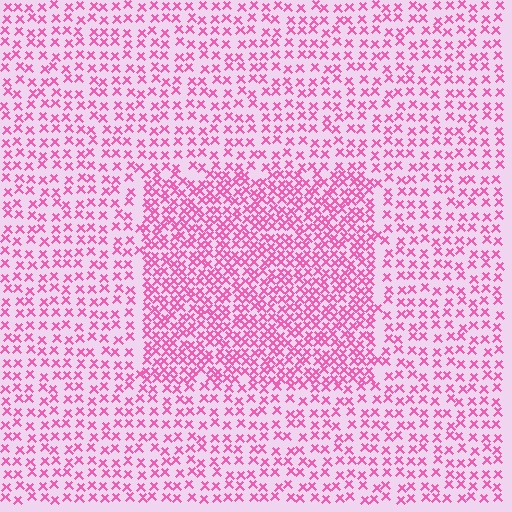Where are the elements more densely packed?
The elements are more densely packed inside the rectangle boundary.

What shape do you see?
I see a rectangle.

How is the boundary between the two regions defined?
The boundary is defined by a change in element density (approximately 1.9x ratio). All elements are the same color, size, and shape.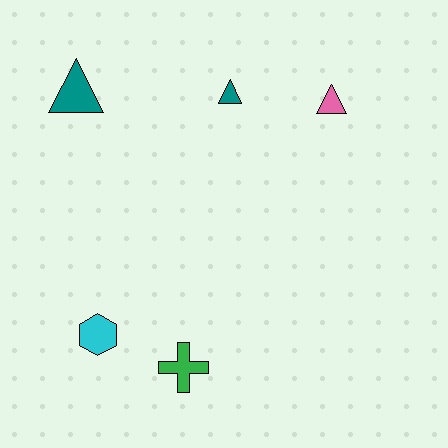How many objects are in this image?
There are 5 objects.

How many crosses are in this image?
There is 1 cross.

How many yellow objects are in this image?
There are no yellow objects.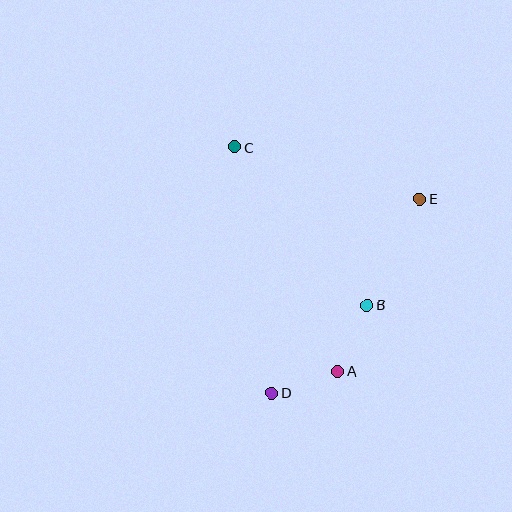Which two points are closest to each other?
Points A and D are closest to each other.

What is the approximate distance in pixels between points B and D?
The distance between B and D is approximately 129 pixels.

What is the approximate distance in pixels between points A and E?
The distance between A and E is approximately 191 pixels.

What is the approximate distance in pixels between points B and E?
The distance between B and E is approximately 119 pixels.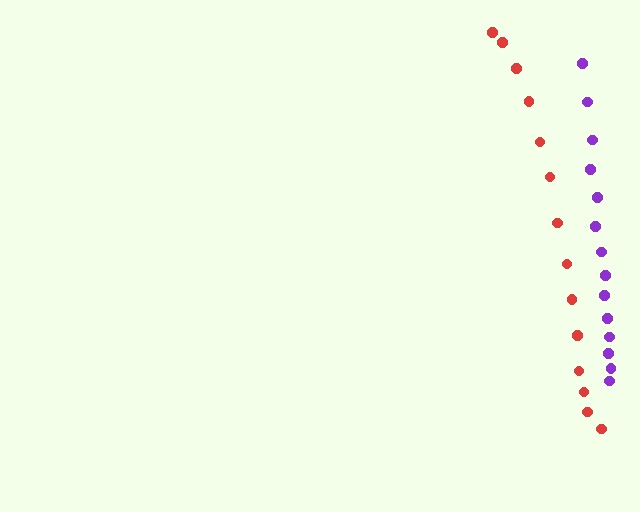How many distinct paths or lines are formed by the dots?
There are 2 distinct paths.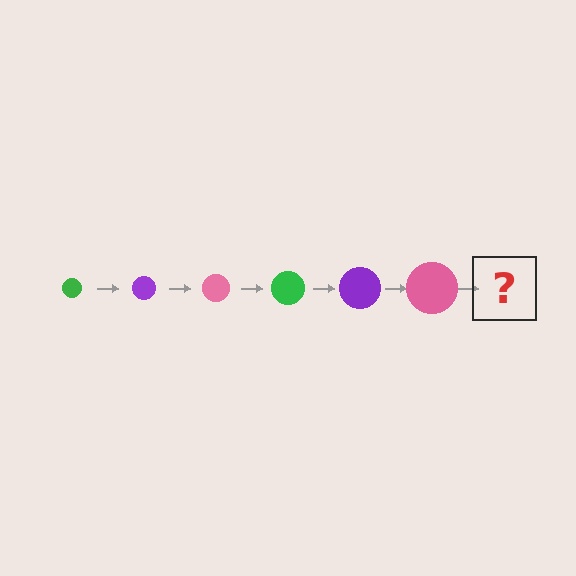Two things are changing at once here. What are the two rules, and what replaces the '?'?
The two rules are that the circle grows larger each step and the color cycles through green, purple, and pink. The '?' should be a green circle, larger than the previous one.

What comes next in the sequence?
The next element should be a green circle, larger than the previous one.